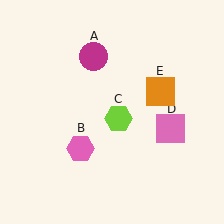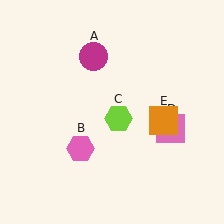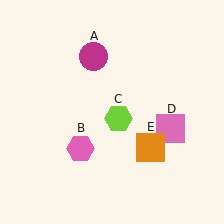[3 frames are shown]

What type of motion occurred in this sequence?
The orange square (object E) rotated clockwise around the center of the scene.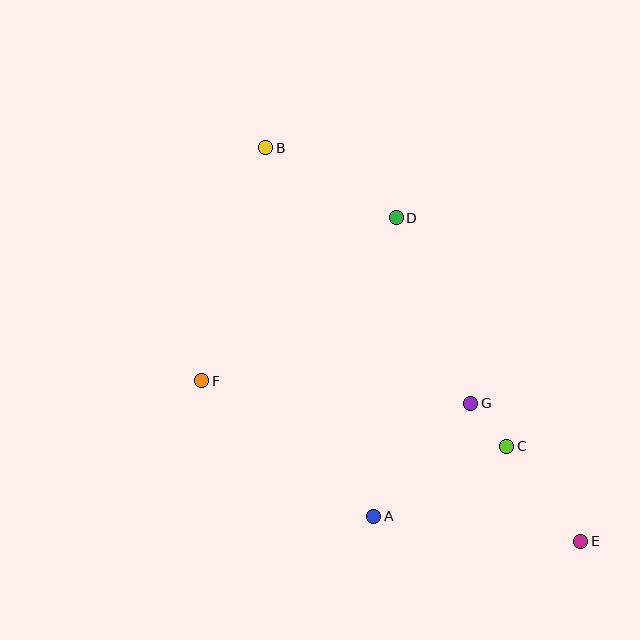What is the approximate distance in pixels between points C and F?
The distance between C and F is approximately 312 pixels.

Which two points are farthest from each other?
Points B and E are farthest from each other.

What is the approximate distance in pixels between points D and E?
The distance between D and E is approximately 372 pixels.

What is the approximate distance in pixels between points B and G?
The distance between B and G is approximately 328 pixels.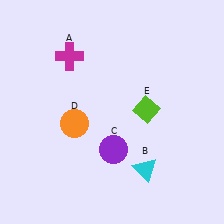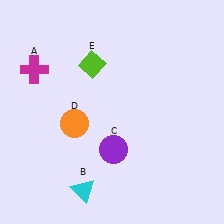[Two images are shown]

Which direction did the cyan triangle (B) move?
The cyan triangle (B) moved left.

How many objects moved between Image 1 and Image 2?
3 objects moved between the two images.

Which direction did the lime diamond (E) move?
The lime diamond (E) moved left.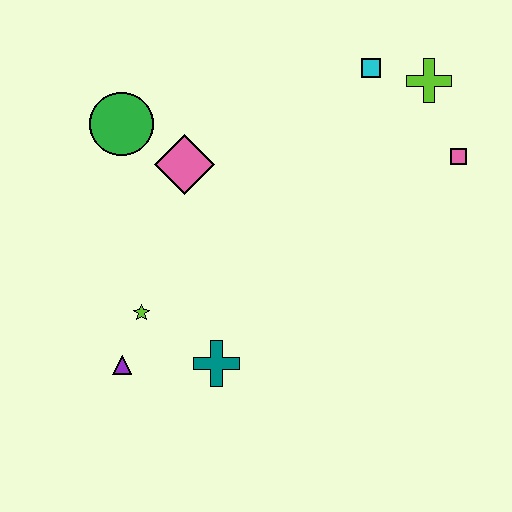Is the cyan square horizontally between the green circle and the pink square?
Yes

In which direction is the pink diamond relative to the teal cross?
The pink diamond is above the teal cross.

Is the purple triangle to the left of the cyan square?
Yes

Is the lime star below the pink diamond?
Yes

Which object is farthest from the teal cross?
The lime cross is farthest from the teal cross.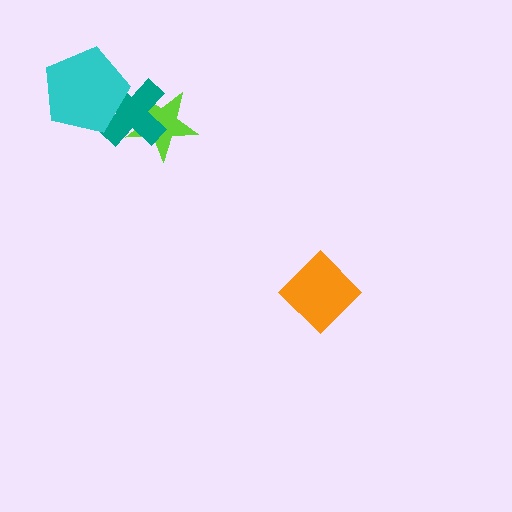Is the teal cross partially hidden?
Yes, it is partially covered by another shape.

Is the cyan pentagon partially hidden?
No, no other shape covers it.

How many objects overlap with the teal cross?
2 objects overlap with the teal cross.